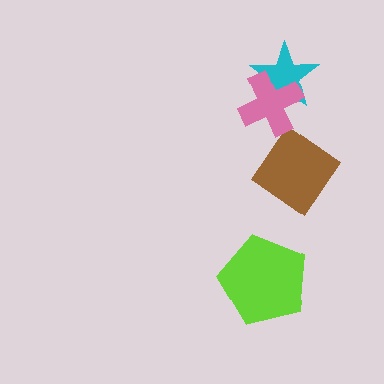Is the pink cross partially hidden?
No, no other shape covers it.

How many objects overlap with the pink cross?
1 object overlaps with the pink cross.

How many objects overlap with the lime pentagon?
0 objects overlap with the lime pentagon.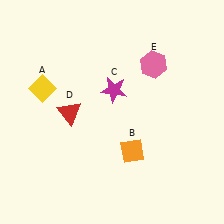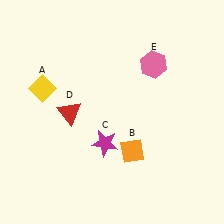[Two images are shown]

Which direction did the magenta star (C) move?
The magenta star (C) moved down.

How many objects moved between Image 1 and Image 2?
1 object moved between the two images.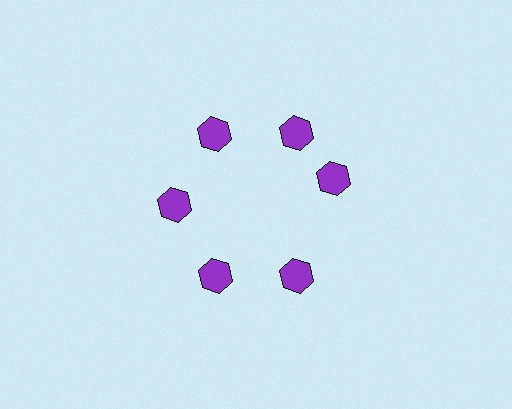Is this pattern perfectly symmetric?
No. The 6 purple hexagons are arranged in a ring, but one element near the 3 o'clock position is rotated out of alignment along the ring, breaking the 6-fold rotational symmetry.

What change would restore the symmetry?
The symmetry would be restored by rotating it back into even spacing with its neighbors so that all 6 hexagons sit at equal angles and equal distance from the center.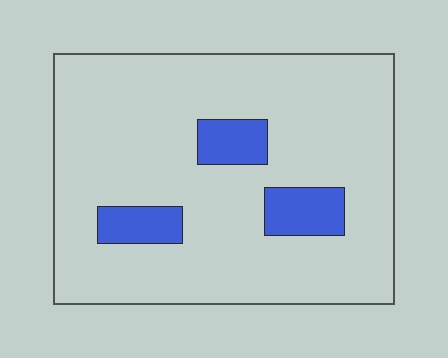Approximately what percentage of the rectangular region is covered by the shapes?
Approximately 10%.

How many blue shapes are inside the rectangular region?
3.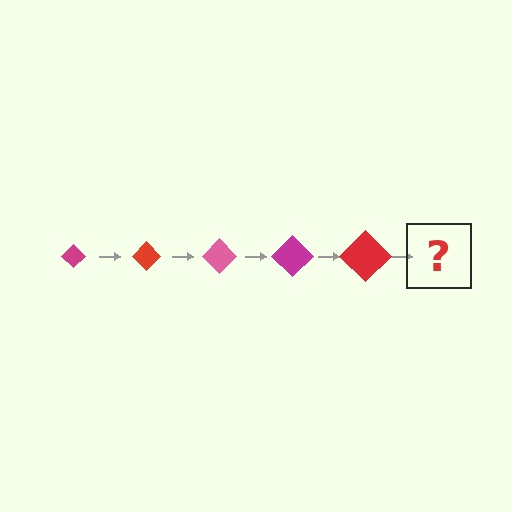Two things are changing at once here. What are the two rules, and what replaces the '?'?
The two rules are that the diamond grows larger each step and the color cycles through magenta, red, and pink. The '?' should be a pink diamond, larger than the previous one.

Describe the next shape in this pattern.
It should be a pink diamond, larger than the previous one.